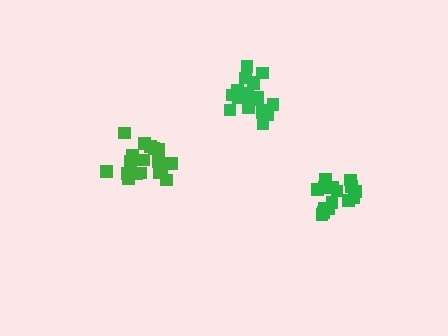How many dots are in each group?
Group 1: 19 dots, Group 2: 15 dots, Group 3: 20 dots (54 total).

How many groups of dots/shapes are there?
There are 3 groups.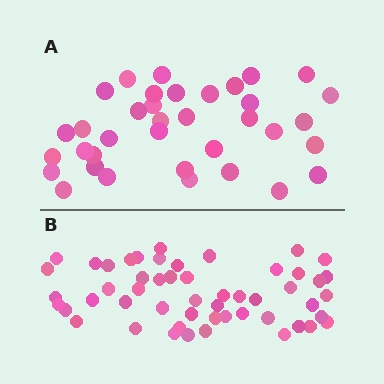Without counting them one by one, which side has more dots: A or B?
Region B (the bottom region) has more dots.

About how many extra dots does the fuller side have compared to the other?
Region B has approximately 15 more dots than region A.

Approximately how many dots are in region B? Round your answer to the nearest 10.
About 50 dots. (The exact count is 52, which rounds to 50.)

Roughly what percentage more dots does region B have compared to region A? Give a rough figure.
About 45% more.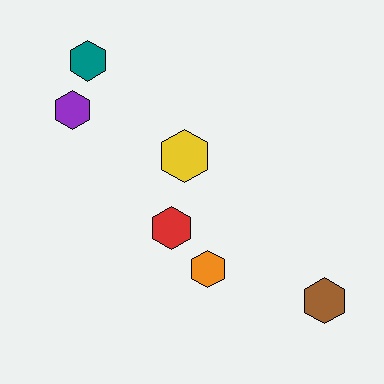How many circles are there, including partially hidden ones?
There are no circles.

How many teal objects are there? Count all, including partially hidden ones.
There is 1 teal object.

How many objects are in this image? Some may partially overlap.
There are 6 objects.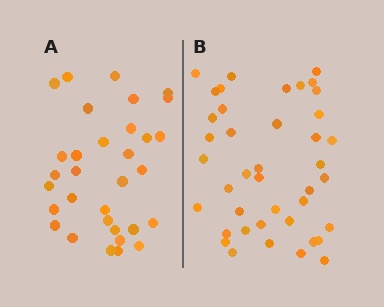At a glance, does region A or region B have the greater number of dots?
Region B (the right region) has more dots.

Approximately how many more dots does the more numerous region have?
Region B has roughly 8 or so more dots than region A.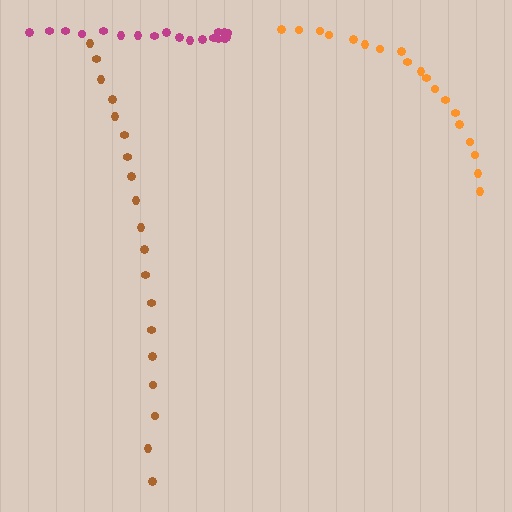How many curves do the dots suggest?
There are 3 distinct paths.